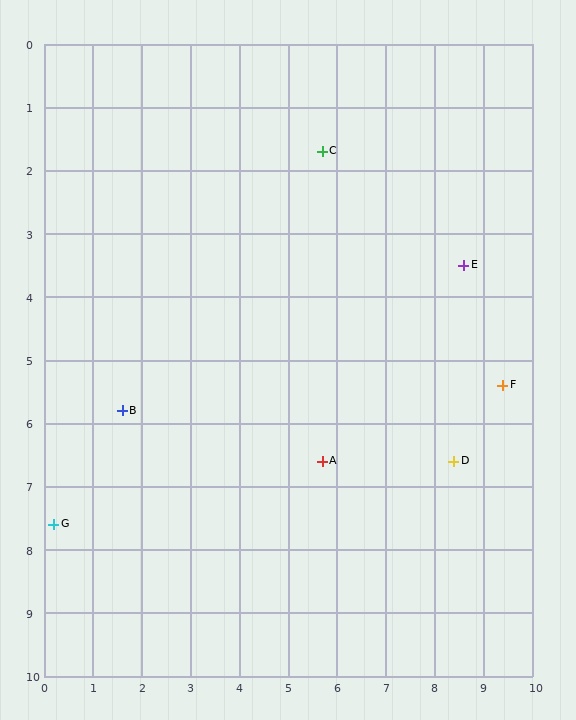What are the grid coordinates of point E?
Point E is at approximately (8.6, 3.5).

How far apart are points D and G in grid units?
Points D and G are about 8.3 grid units apart.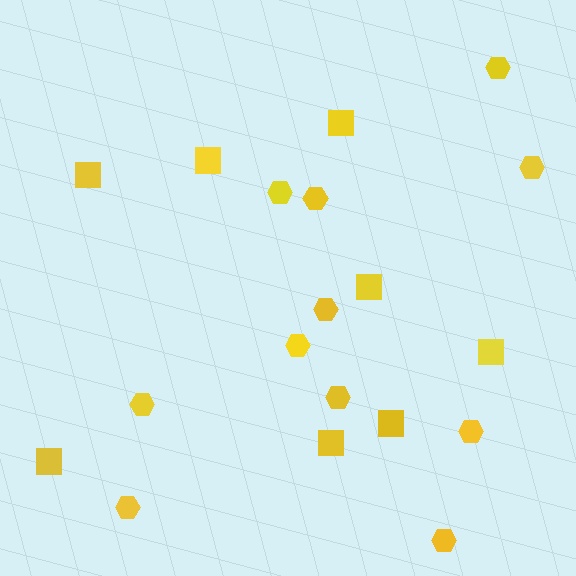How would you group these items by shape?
There are 2 groups: one group of squares (8) and one group of hexagons (11).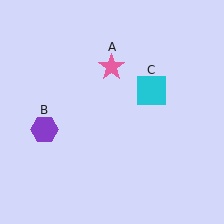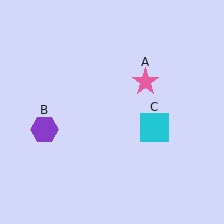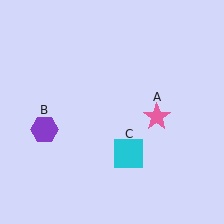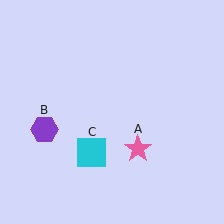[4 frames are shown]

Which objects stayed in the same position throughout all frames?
Purple hexagon (object B) remained stationary.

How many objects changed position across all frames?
2 objects changed position: pink star (object A), cyan square (object C).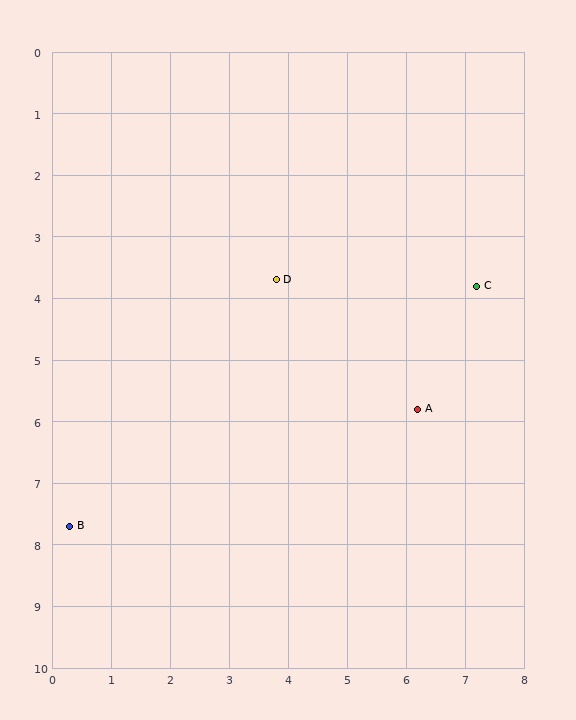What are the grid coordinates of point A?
Point A is at approximately (6.2, 5.8).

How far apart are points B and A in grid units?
Points B and A are about 6.2 grid units apart.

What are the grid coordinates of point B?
Point B is at approximately (0.3, 7.7).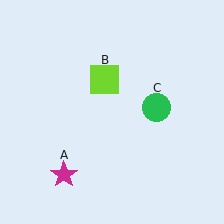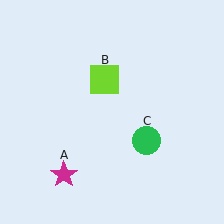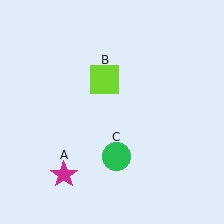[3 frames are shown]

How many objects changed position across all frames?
1 object changed position: green circle (object C).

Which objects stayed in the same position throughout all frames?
Magenta star (object A) and lime square (object B) remained stationary.